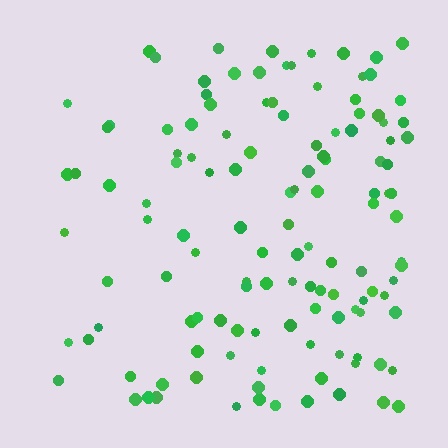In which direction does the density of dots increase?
From left to right, with the right side densest.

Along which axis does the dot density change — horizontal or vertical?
Horizontal.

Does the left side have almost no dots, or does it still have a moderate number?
Still a moderate number, just noticeably fewer than the right.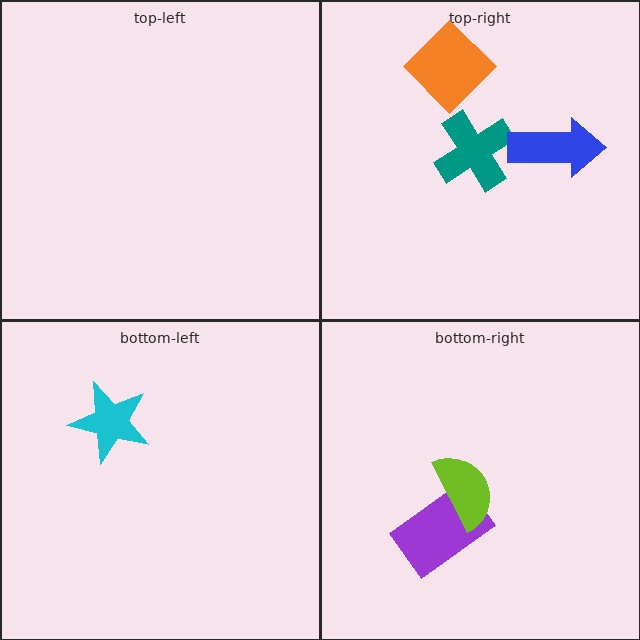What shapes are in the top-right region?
The teal cross, the orange diamond, the blue arrow.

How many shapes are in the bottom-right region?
2.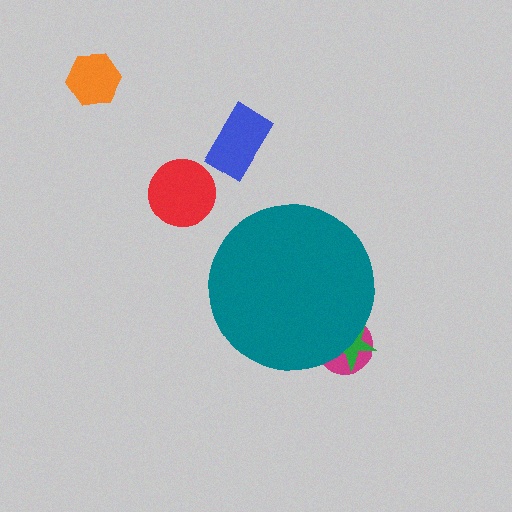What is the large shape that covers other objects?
A teal circle.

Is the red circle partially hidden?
No, the red circle is fully visible.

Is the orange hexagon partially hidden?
No, the orange hexagon is fully visible.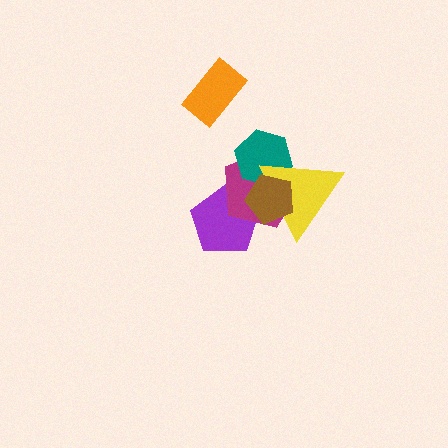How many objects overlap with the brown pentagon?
4 objects overlap with the brown pentagon.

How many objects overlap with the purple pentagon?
2 objects overlap with the purple pentagon.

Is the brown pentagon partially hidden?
No, no other shape covers it.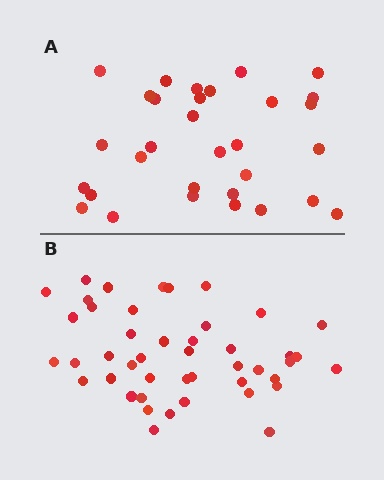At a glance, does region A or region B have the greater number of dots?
Region B (the bottom region) has more dots.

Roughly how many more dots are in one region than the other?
Region B has approximately 15 more dots than region A.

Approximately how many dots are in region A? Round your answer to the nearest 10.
About 30 dots. (The exact count is 31, which rounds to 30.)